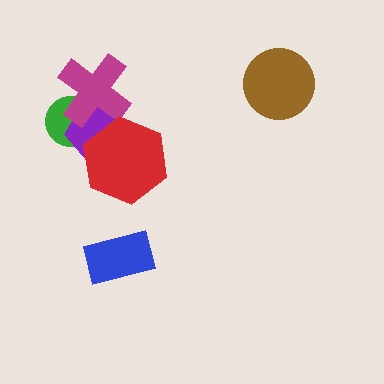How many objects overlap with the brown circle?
0 objects overlap with the brown circle.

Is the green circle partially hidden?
Yes, it is partially covered by another shape.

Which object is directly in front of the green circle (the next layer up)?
The purple pentagon is directly in front of the green circle.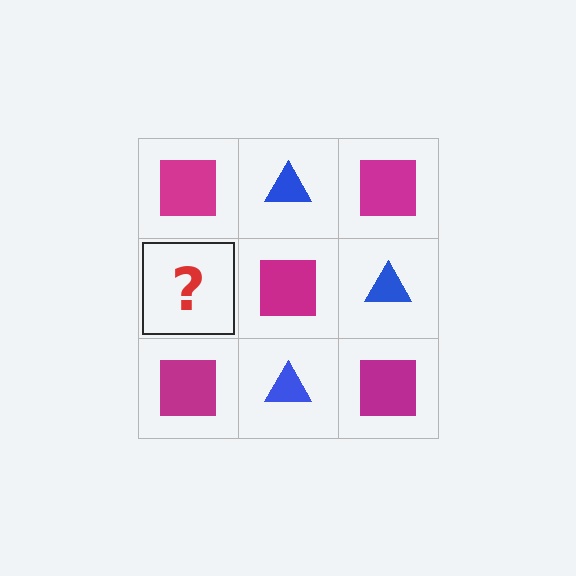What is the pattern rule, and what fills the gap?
The rule is that it alternates magenta square and blue triangle in a checkerboard pattern. The gap should be filled with a blue triangle.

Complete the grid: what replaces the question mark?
The question mark should be replaced with a blue triangle.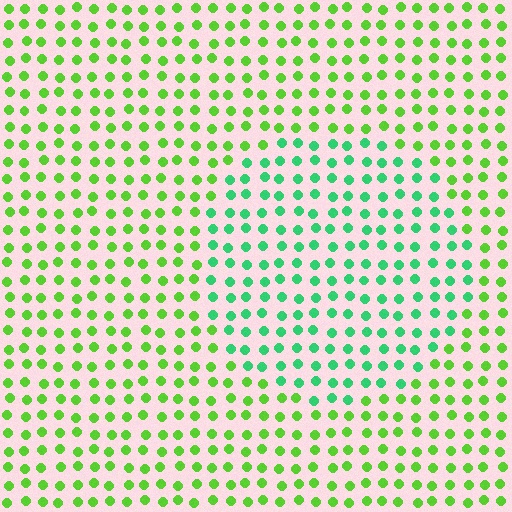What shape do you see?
I see a circle.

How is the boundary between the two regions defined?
The boundary is defined purely by a slight shift in hue (about 39 degrees). Spacing, size, and orientation are identical on both sides.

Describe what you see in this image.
The image is filled with small lime elements in a uniform arrangement. A circle-shaped region is visible where the elements are tinted to a slightly different hue, forming a subtle color boundary.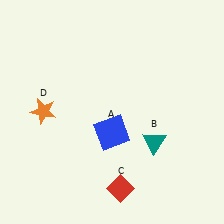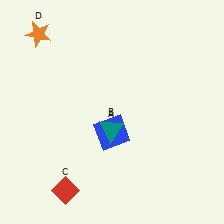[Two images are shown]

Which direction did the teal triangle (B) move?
The teal triangle (B) moved left.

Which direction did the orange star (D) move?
The orange star (D) moved up.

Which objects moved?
The objects that moved are: the teal triangle (B), the red diamond (C), the orange star (D).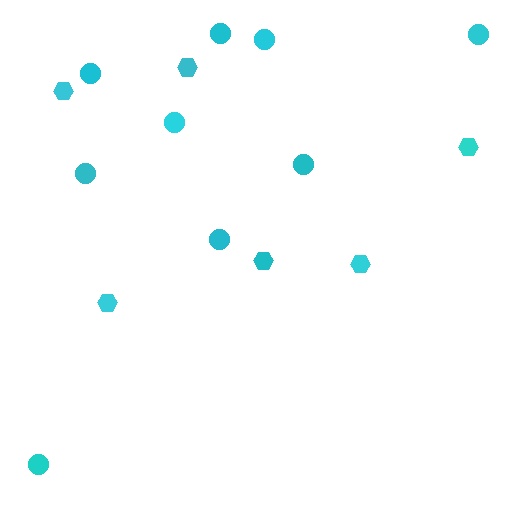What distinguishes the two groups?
There are 2 groups: one group of circles (9) and one group of hexagons (6).